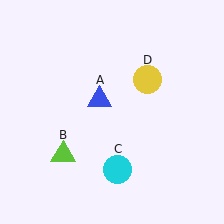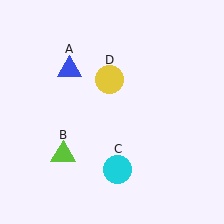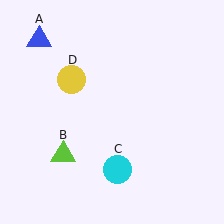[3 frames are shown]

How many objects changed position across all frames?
2 objects changed position: blue triangle (object A), yellow circle (object D).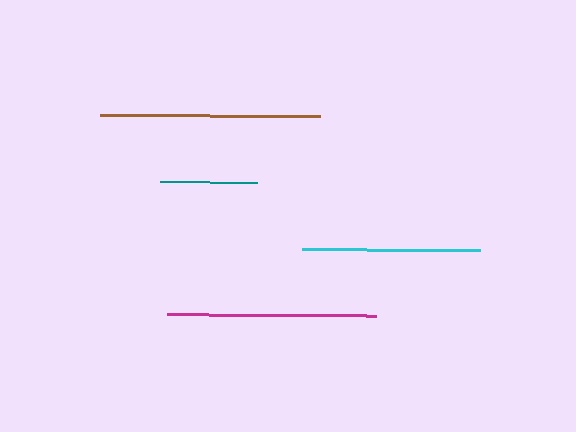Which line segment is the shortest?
The teal line is the shortest at approximately 97 pixels.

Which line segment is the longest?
The brown line is the longest at approximately 220 pixels.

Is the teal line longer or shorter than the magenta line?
The magenta line is longer than the teal line.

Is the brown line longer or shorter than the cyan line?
The brown line is longer than the cyan line.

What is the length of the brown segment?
The brown segment is approximately 220 pixels long.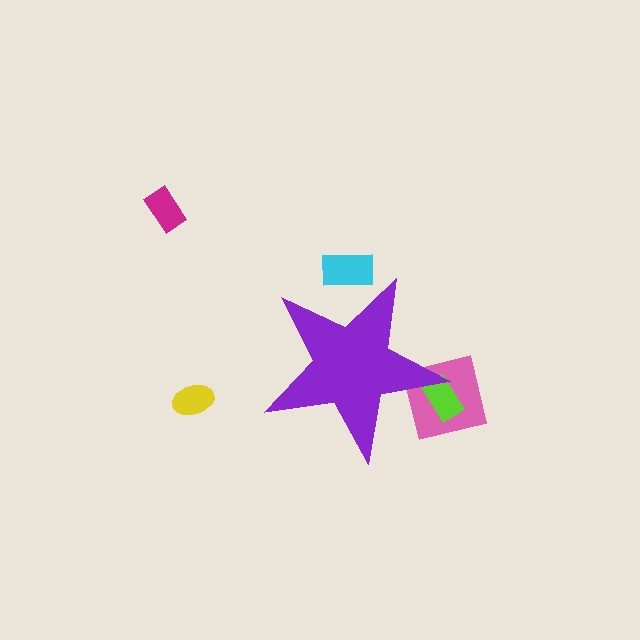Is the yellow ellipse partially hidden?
No, the yellow ellipse is fully visible.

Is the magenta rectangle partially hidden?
No, the magenta rectangle is fully visible.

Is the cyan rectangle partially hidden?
Yes, the cyan rectangle is partially hidden behind the purple star.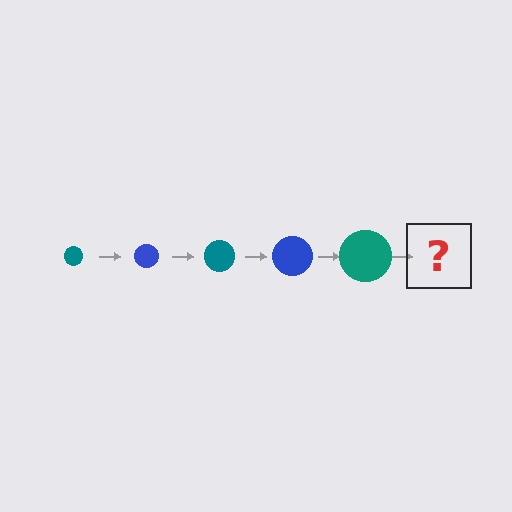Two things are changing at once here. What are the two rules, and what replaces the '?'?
The two rules are that the circle grows larger each step and the color cycles through teal and blue. The '?' should be a blue circle, larger than the previous one.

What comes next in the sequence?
The next element should be a blue circle, larger than the previous one.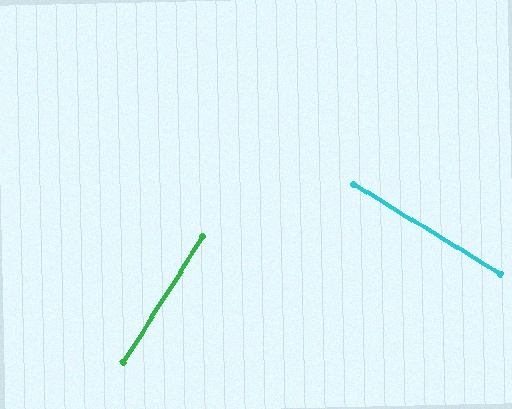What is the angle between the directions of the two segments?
Approximately 89 degrees.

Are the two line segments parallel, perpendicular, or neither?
Perpendicular — they meet at approximately 89°.